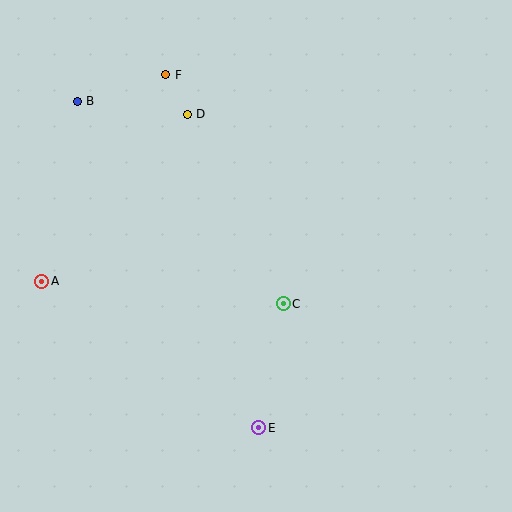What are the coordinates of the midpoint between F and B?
The midpoint between F and B is at (121, 88).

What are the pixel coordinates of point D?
Point D is at (187, 114).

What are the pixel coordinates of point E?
Point E is at (259, 428).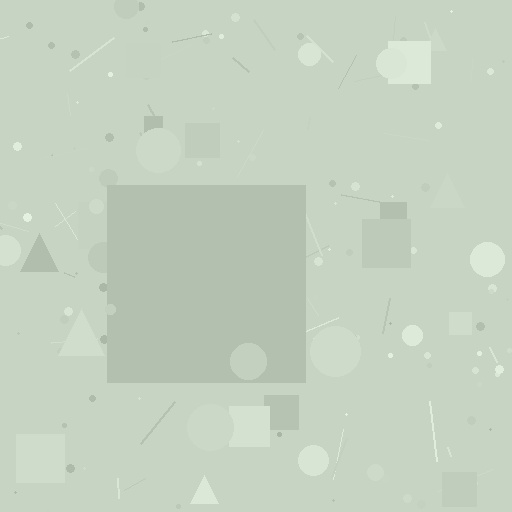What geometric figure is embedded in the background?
A square is embedded in the background.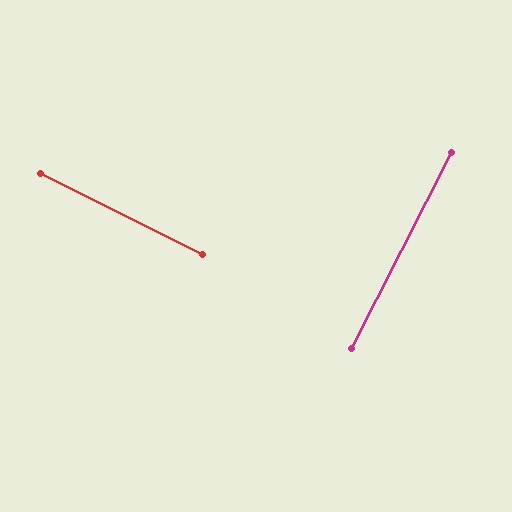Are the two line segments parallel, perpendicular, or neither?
Perpendicular — they meet at approximately 89°.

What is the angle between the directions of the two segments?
Approximately 89 degrees.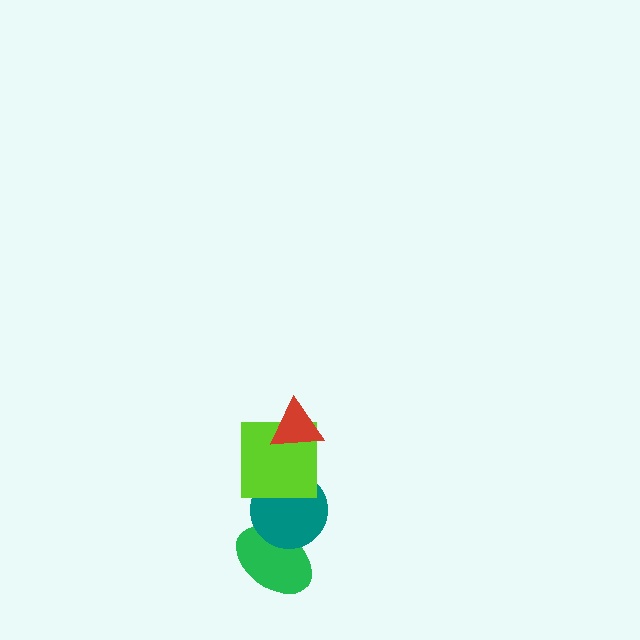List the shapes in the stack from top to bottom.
From top to bottom: the red triangle, the lime square, the teal circle, the green ellipse.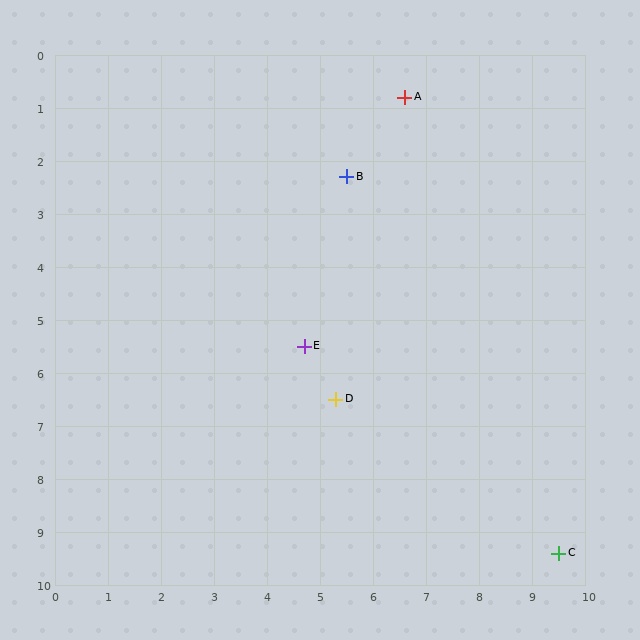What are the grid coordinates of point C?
Point C is at approximately (9.5, 9.4).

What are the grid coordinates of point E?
Point E is at approximately (4.7, 5.5).